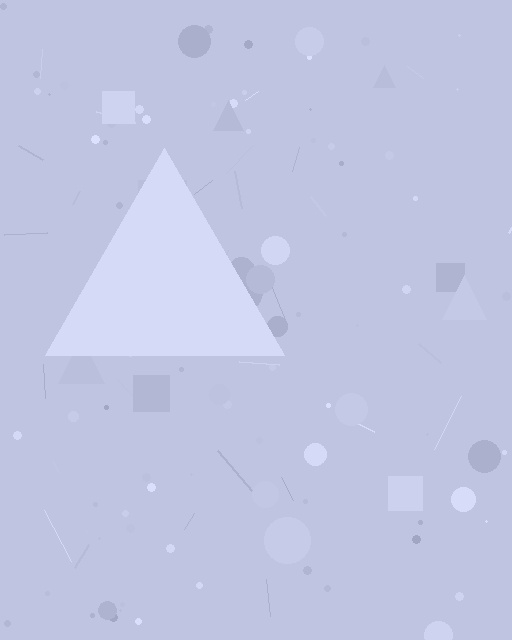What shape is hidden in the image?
A triangle is hidden in the image.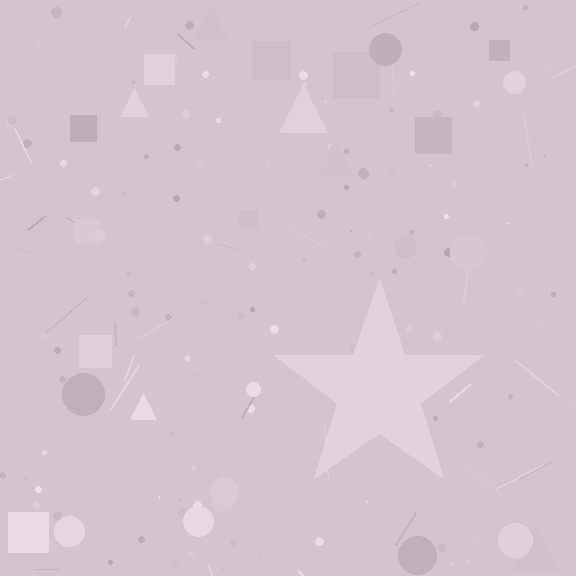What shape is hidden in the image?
A star is hidden in the image.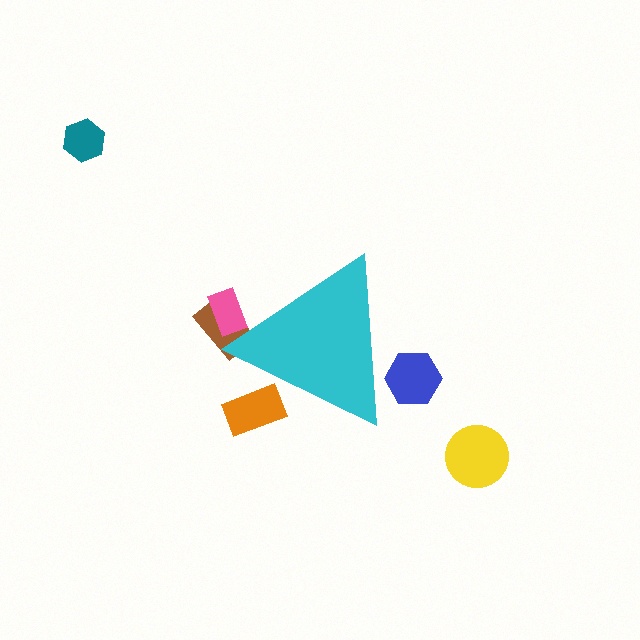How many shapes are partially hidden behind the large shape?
4 shapes are partially hidden.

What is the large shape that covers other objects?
A cyan triangle.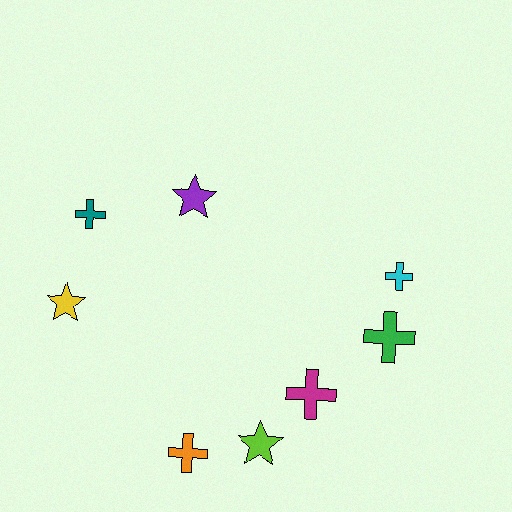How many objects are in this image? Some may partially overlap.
There are 8 objects.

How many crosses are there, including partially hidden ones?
There are 5 crosses.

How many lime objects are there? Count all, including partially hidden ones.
There is 1 lime object.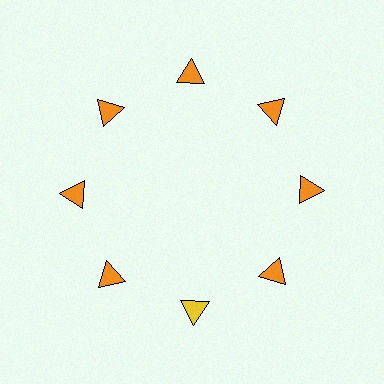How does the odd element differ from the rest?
It has a different color: yellow instead of orange.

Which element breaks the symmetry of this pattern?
The yellow triangle at roughly the 6 o'clock position breaks the symmetry. All other shapes are orange triangles.